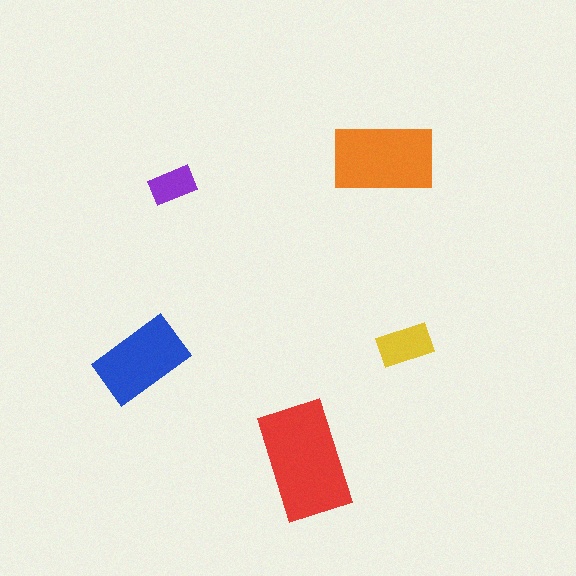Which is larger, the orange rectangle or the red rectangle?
The red one.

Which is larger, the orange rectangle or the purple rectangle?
The orange one.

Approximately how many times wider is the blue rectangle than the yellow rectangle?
About 1.5 times wider.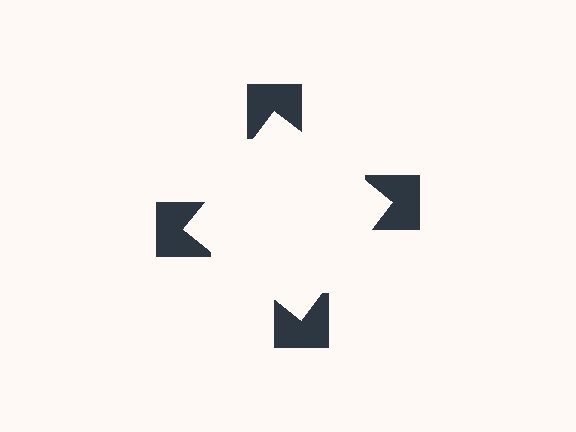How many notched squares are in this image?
There are 4 — one at each vertex of the illusory square.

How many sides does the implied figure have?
4 sides.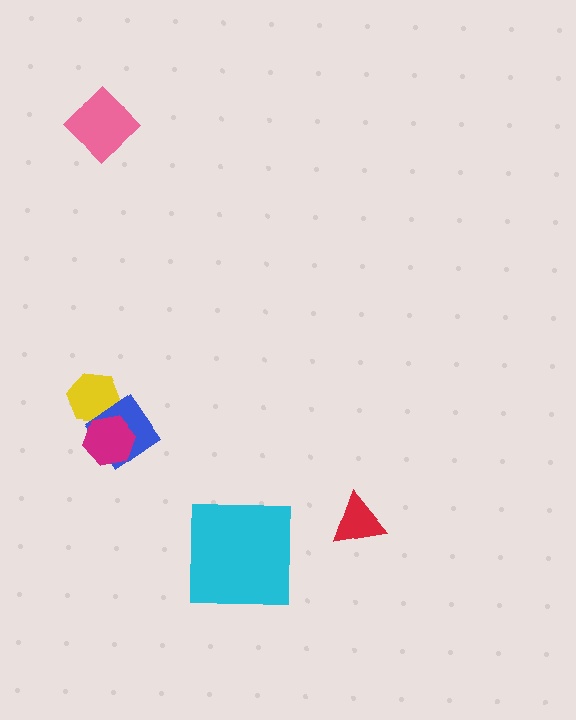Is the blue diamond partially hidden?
Yes, it is partially covered by another shape.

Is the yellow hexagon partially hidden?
Yes, it is partially covered by another shape.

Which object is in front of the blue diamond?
The magenta hexagon is in front of the blue diamond.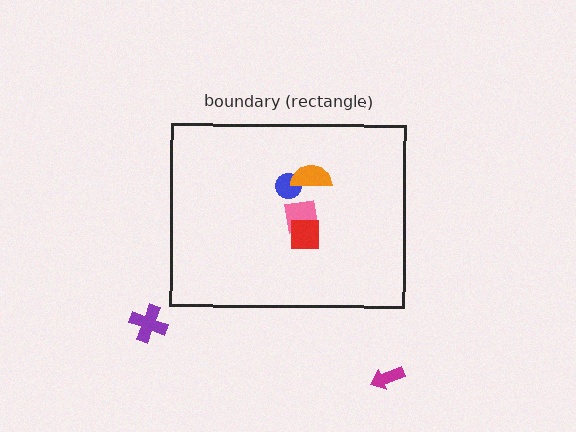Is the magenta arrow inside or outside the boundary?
Outside.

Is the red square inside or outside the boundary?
Inside.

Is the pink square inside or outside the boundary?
Inside.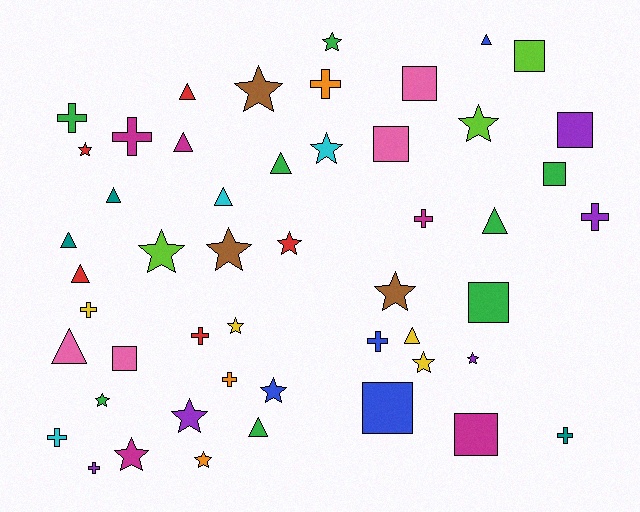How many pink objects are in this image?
There are 4 pink objects.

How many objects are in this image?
There are 50 objects.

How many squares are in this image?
There are 9 squares.